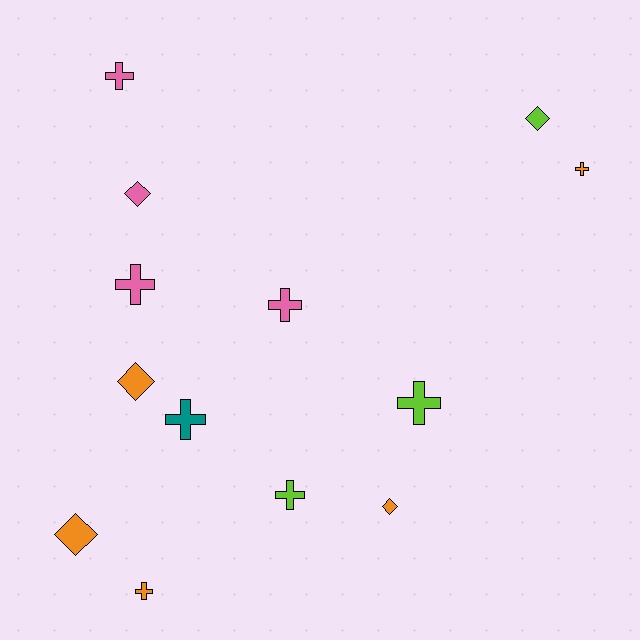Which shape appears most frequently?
Cross, with 8 objects.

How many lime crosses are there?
There are 2 lime crosses.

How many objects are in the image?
There are 13 objects.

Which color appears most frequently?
Orange, with 5 objects.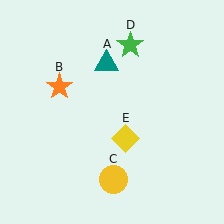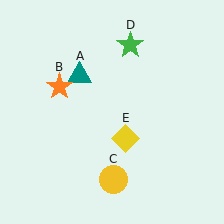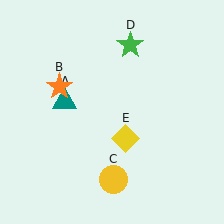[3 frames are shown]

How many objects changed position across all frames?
1 object changed position: teal triangle (object A).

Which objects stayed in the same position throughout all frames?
Orange star (object B) and yellow circle (object C) and green star (object D) and yellow diamond (object E) remained stationary.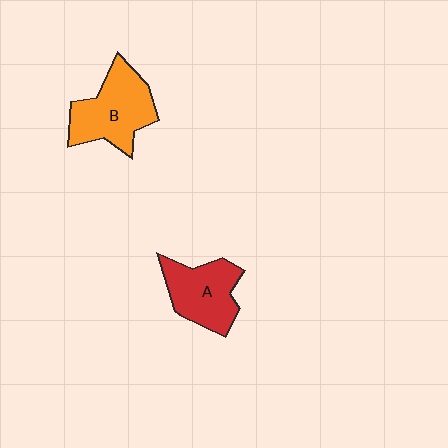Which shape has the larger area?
Shape B (orange).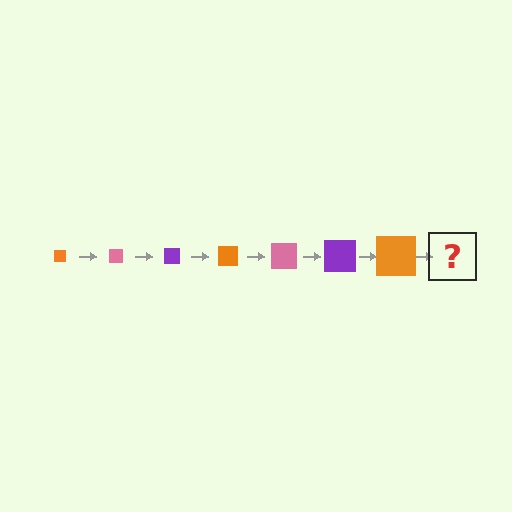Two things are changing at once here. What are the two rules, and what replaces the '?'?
The two rules are that the square grows larger each step and the color cycles through orange, pink, and purple. The '?' should be a pink square, larger than the previous one.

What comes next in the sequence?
The next element should be a pink square, larger than the previous one.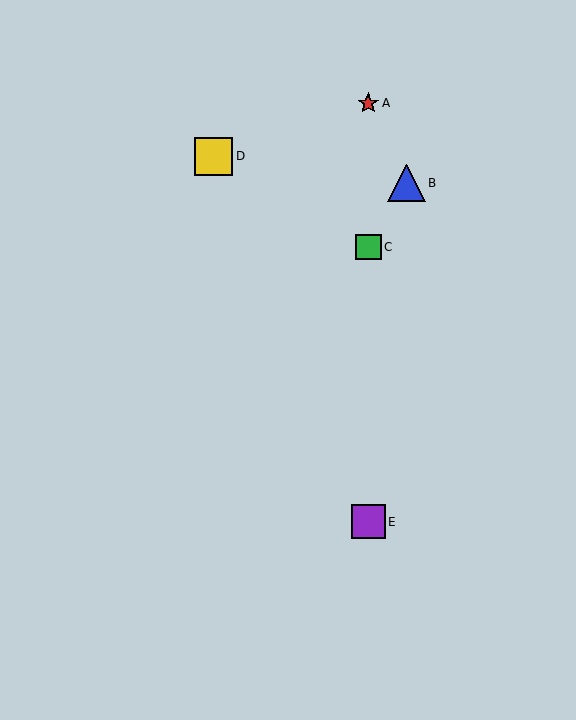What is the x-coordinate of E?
Object E is at x≈368.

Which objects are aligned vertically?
Objects A, C, E are aligned vertically.